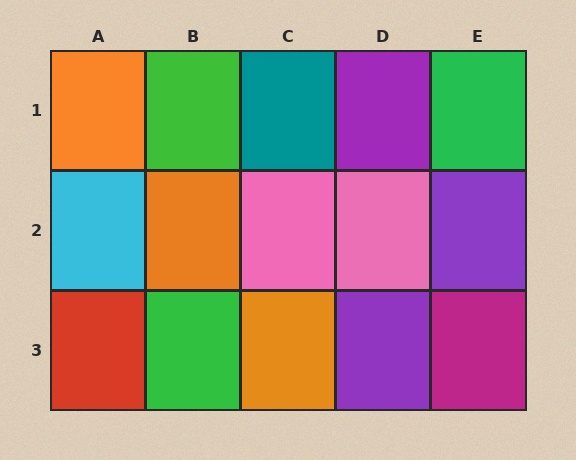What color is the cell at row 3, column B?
Green.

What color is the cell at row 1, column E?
Green.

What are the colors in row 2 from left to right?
Cyan, orange, pink, pink, purple.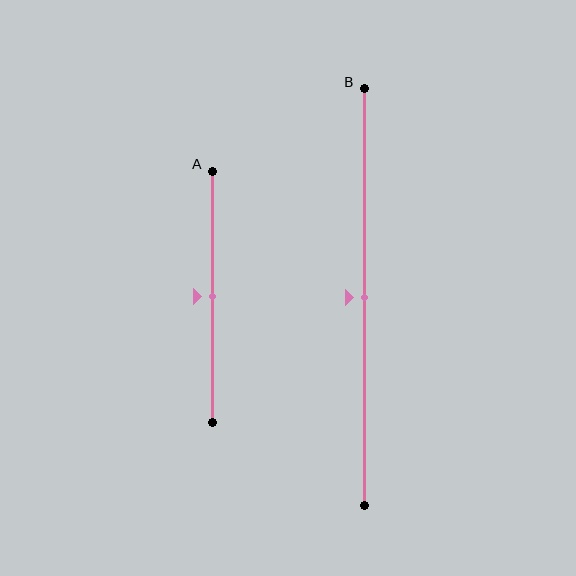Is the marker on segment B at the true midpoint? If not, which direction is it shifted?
Yes, the marker on segment B is at the true midpoint.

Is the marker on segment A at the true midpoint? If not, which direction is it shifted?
Yes, the marker on segment A is at the true midpoint.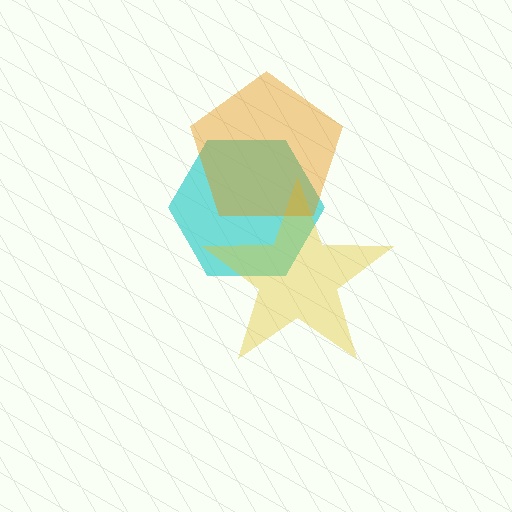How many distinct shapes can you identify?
There are 3 distinct shapes: a cyan hexagon, a yellow star, an orange pentagon.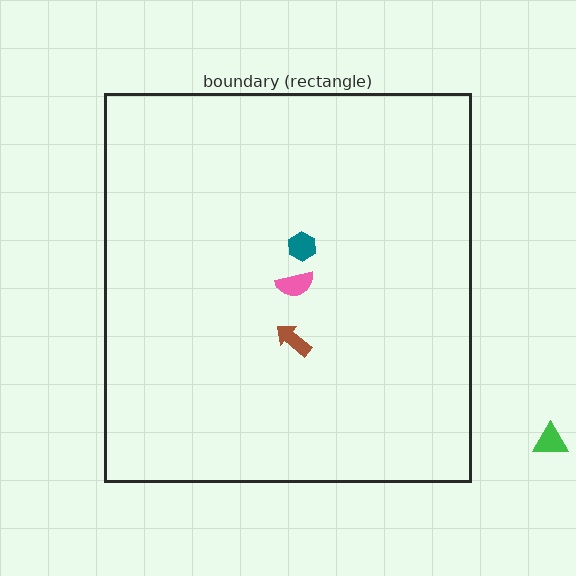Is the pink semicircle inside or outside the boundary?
Inside.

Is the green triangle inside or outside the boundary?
Outside.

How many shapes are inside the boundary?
3 inside, 1 outside.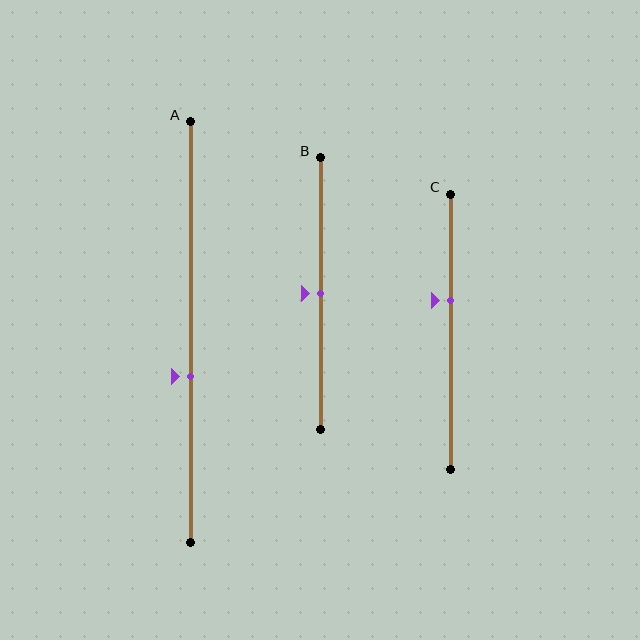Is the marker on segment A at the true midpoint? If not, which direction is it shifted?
No, the marker on segment A is shifted downward by about 10% of the segment length.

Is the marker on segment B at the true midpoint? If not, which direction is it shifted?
Yes, the marker on segment B is at the true midpoint.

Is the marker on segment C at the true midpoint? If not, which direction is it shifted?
No, the marker on segment C is shifted upward by about 12% of the segment length.